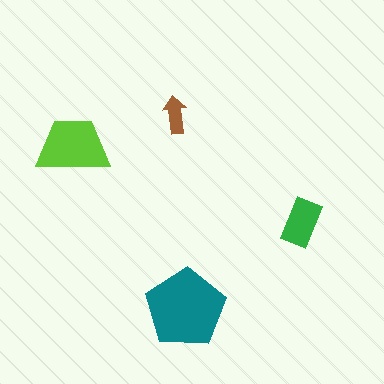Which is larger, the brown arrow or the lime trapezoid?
The lime trapezoid.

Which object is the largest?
The teal pentagon.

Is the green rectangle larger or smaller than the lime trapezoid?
Smaller.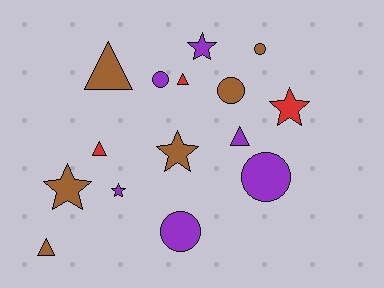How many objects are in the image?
There are 15 objects.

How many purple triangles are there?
There is 1 purple triangle.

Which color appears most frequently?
Brown, with 6 objects.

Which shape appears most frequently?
Circle, with 5 objects.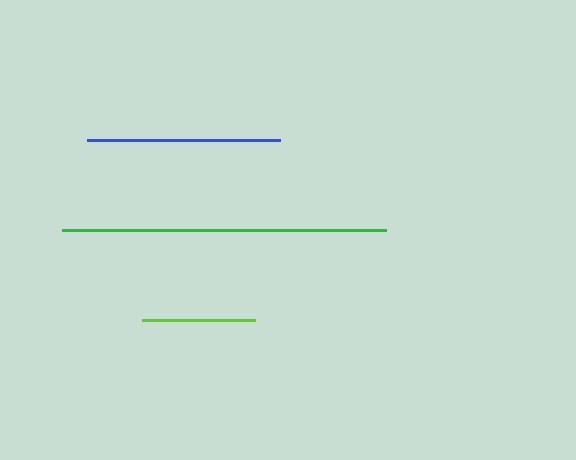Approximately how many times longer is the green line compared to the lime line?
The green line is approximately 2.9 times the length of the lime line.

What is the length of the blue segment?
The blue segment is approximately 193 pixels long.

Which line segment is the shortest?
The lime line is the shortest at approximately 113 pixels.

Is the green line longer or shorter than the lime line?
The green line is longer than the lime line.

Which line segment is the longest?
The green line is the longest at approximately 324 pixels.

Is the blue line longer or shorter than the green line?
The green line is longer than the blue line.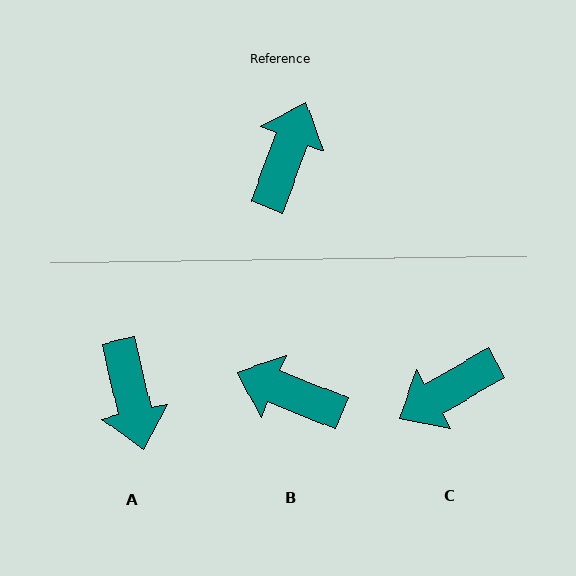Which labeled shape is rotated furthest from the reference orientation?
A, about 147 degrees away.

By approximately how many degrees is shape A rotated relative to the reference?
Approximately 147 degrees clockwise.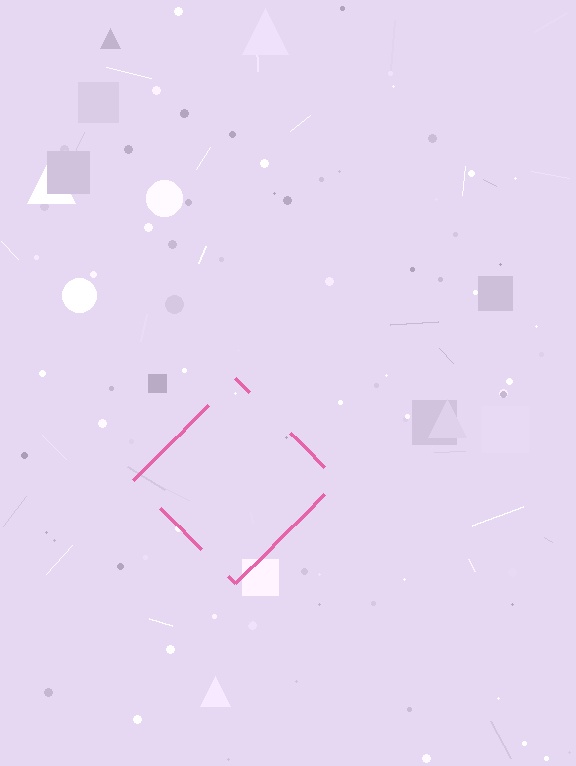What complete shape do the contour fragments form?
The contour fragments form a diamond.